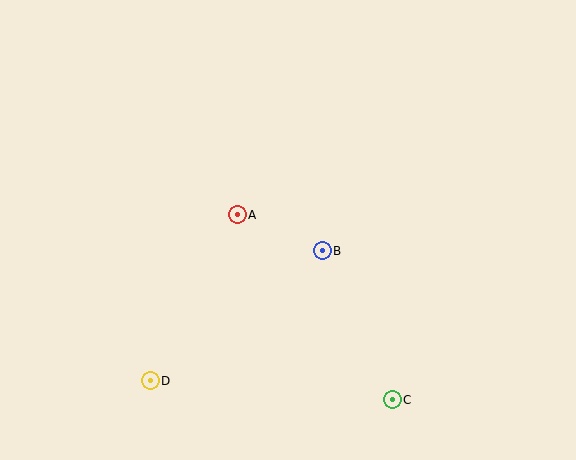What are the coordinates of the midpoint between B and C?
The midpoint between B and C is at (357, 325).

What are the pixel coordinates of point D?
Point D is at (150, 381).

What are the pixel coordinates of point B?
Point B is at (322, 251).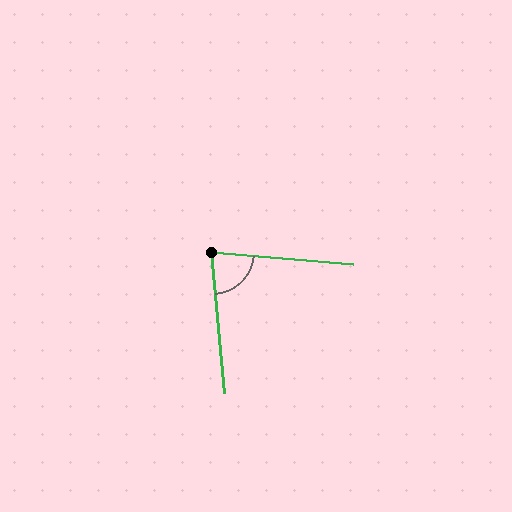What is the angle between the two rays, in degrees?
Approximately 80 degrees.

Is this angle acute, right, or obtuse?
It is acute.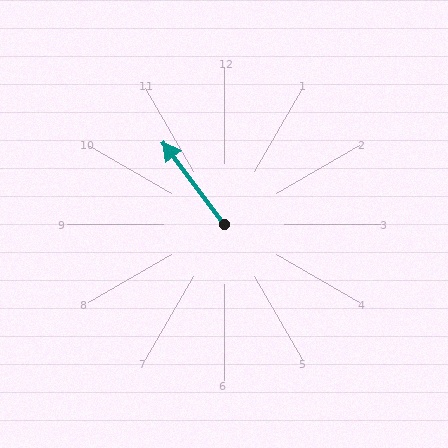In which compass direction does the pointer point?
Northwest.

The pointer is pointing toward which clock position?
Roughly 11 o'clock.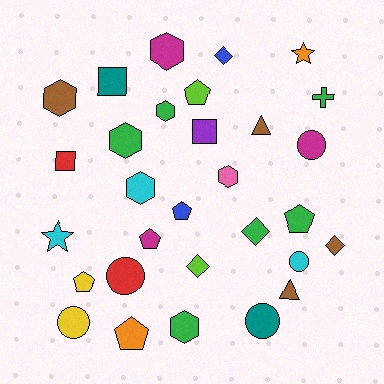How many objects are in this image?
There are 30 objects.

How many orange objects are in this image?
There are 2 orange objects.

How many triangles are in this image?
There are 2 triangles.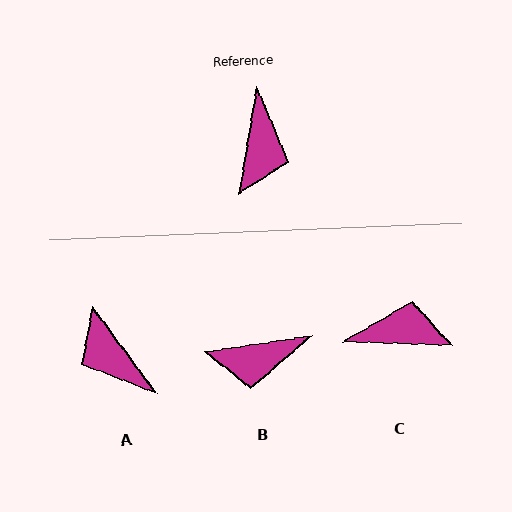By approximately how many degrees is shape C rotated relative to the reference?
Approximately 98 degrees counter-clockwise.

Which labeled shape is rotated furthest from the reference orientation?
A, about 134 degrees away.